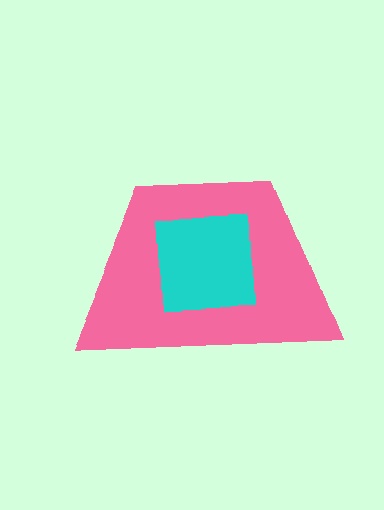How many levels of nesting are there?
2.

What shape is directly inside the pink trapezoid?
The cyan square.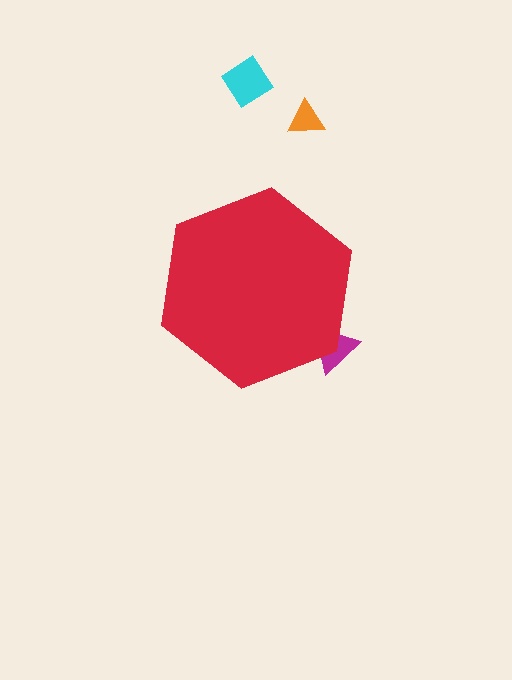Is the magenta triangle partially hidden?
Yes, the magenta triangle is partially hidden behind the red hexagon.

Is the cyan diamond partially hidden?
No, the cyan diamond is fully visible.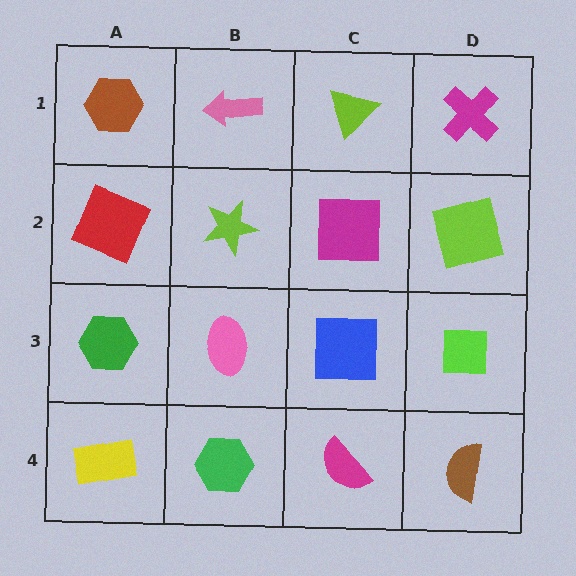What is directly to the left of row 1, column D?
A lime triangle.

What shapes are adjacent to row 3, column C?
A magenta square (row 2, column C), a magenta semicircle (row 4, column C), a pink ellipse (row 3, column B), a lime square (row 3, column D).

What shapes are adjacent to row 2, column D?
A magenta cross (row 1, column D), a lime square (row 3, column D), a magenta square (row 2, column C).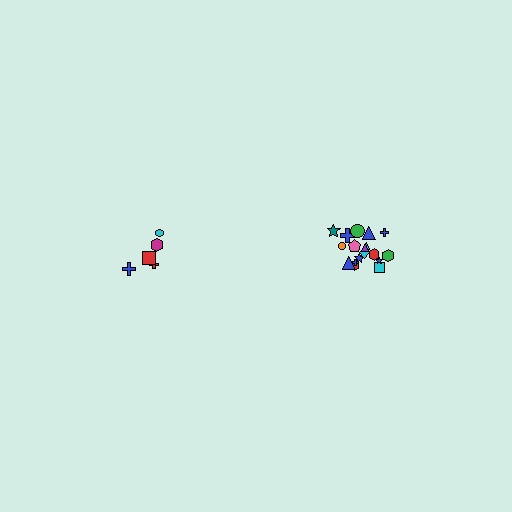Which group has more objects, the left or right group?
The right group.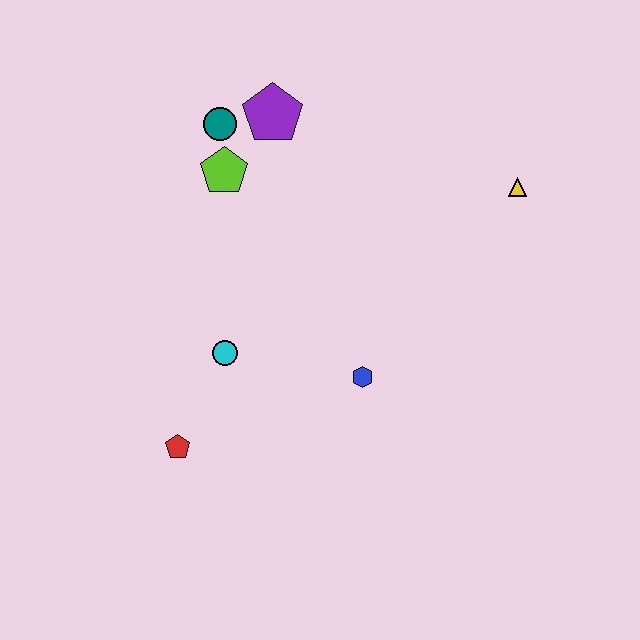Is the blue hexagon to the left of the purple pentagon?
No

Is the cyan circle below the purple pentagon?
Yes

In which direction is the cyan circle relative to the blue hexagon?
The cyan circle is to the left of the blue hexagon.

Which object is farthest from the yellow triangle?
The red pentagon is farthest from the yellow triangle.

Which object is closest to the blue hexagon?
The cyan circle is closest to the blue hexagon.